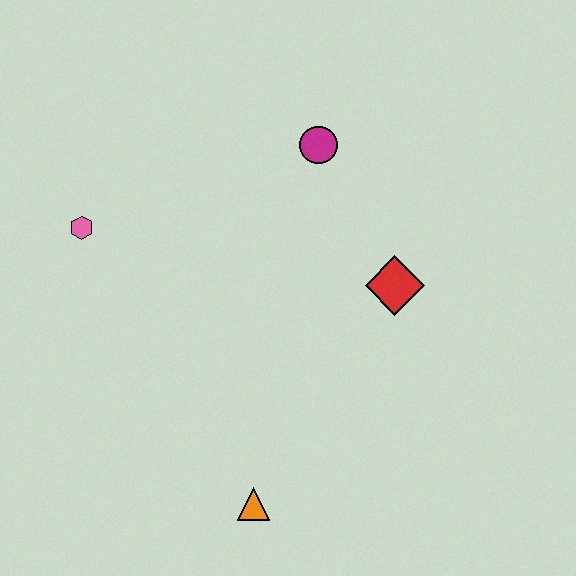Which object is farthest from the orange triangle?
The magenta circle is farthest from the orange triangle.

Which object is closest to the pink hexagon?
The magenta circle is closest to the pink hexagon.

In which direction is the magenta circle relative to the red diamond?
The magenta circle is above the red diamond.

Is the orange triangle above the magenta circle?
No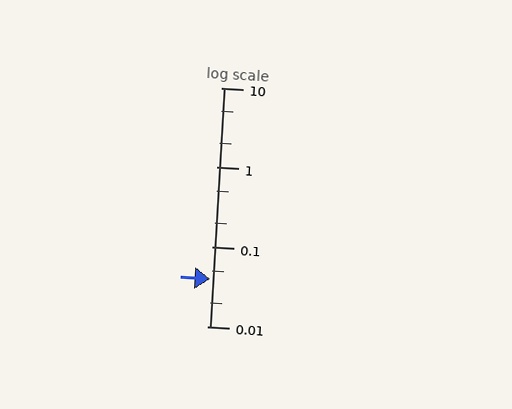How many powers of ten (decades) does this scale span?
The scale spans 3 decades, from 0.01 to 10.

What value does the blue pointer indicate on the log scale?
The pointer indicates approximately 0.04.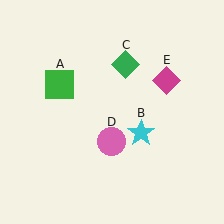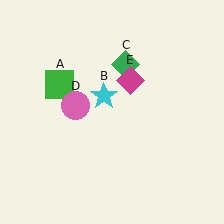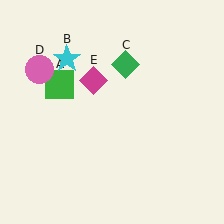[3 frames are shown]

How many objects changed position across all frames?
3 objects changed position: cyan star (object B), pink circle (object D), magenta diamond (object E).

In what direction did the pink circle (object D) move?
The pink circle (object D) moved up and to the left.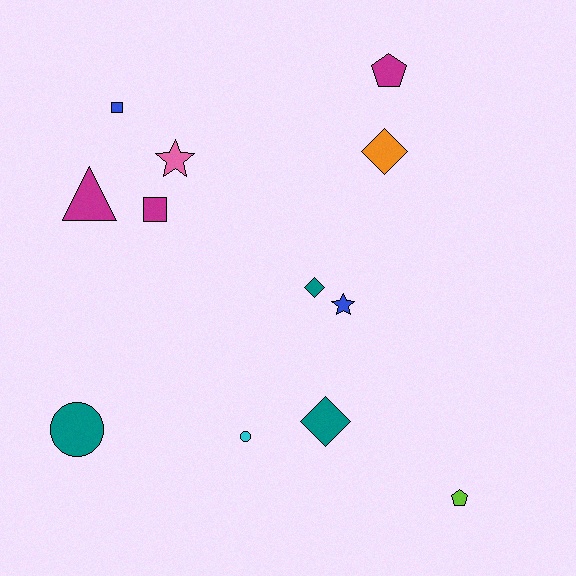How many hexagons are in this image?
There are no hexagons.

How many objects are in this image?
There are 12 objects.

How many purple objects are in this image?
There are no purple objects.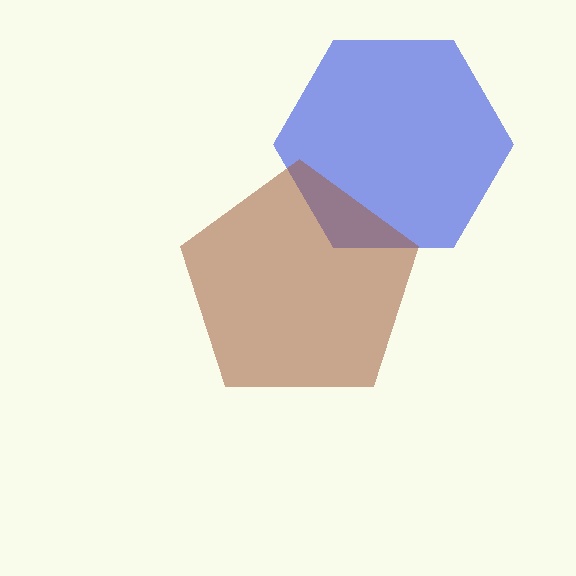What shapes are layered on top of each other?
The layered shapes are: a blue hexagon, a brown pentagon.